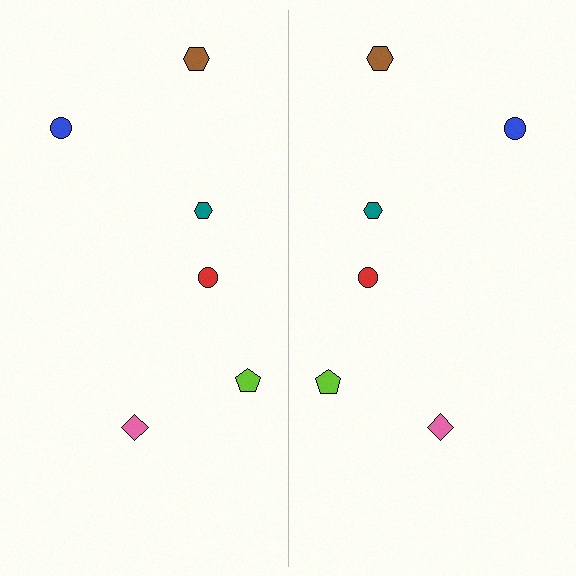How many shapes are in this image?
There are 12 shapes in this image.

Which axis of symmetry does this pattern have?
The pattern has a vertical axis of symmetry running through the center of the image.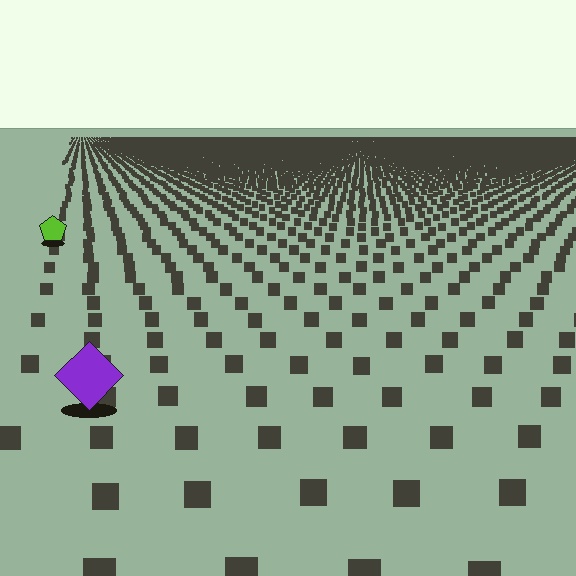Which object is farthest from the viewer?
The lime pentagon is farthest from the viewer. It appears smaller and the ground texture around it is denser.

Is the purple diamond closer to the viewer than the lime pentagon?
Yes. The purple diamond is closer — you can tell from the texture gradient: the ground texture is coarser near it.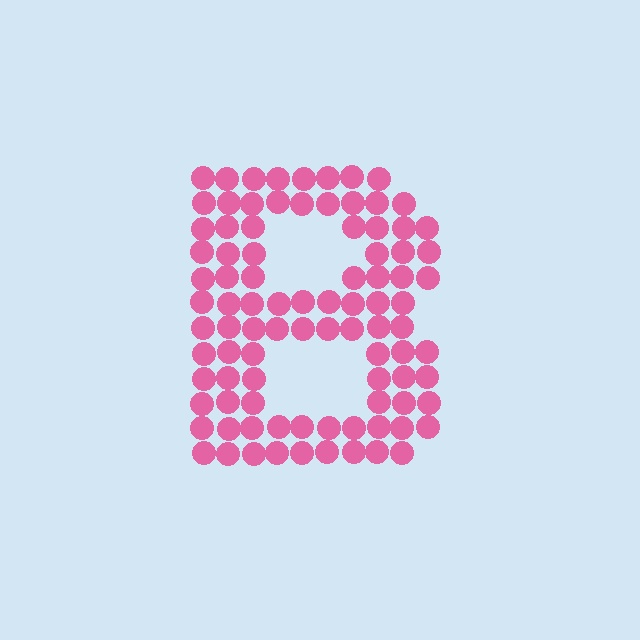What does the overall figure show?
The overall figure shows the letter B.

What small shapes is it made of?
It is made of small circles.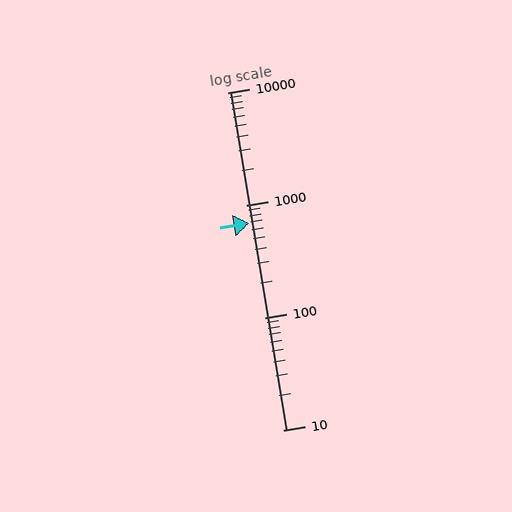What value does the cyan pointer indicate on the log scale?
The pointer indicates approximately 690.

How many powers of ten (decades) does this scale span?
The scale spans 3 decades, from 10 to 10000.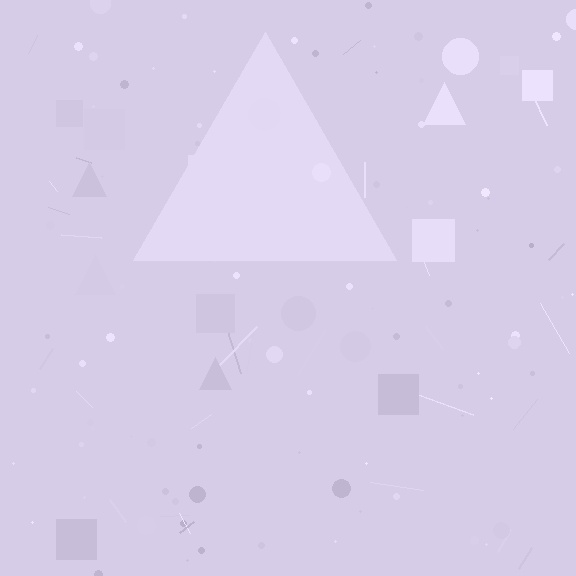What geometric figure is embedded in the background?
A triangle is embedded in the background.